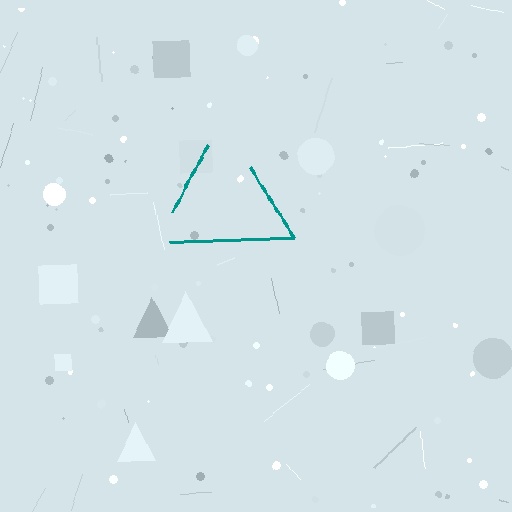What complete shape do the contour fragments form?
The contour fragments form a triangle.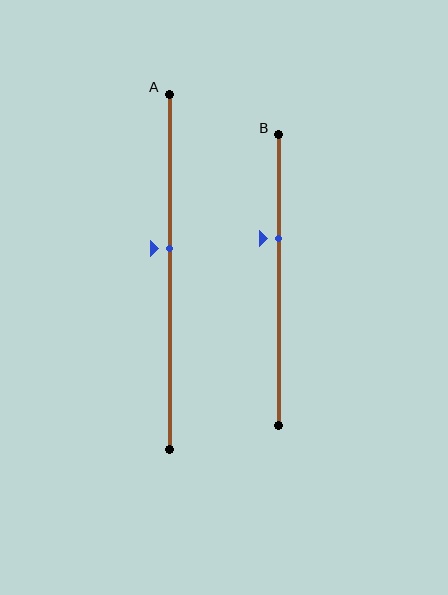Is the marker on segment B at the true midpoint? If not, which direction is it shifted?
No, the marker on segment B is shifted upward by about 14% of the segment length.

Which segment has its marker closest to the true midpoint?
Segment A has its marker closest to the true midpoint.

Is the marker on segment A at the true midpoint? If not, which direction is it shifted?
No, the marker on segment A is shifted upward by about 7% of the segment length.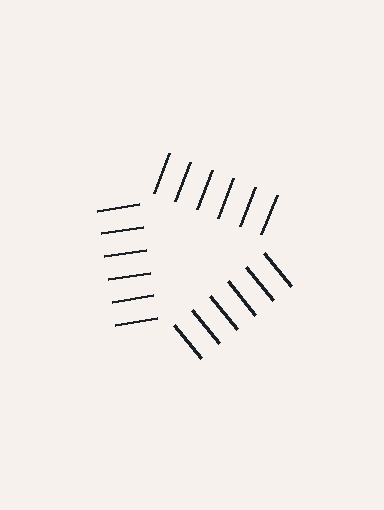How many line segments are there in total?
18 — 6 along each of the 3 edges.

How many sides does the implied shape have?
3 sides — the line-ends trace a triangle.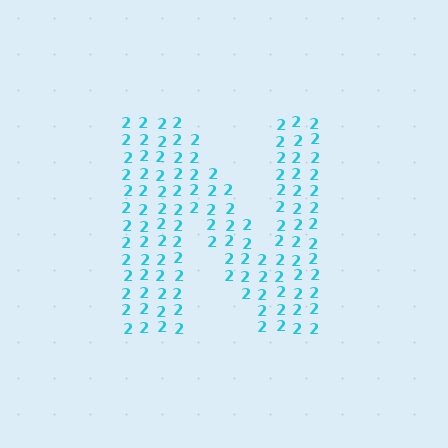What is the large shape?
The large shape is the letter N.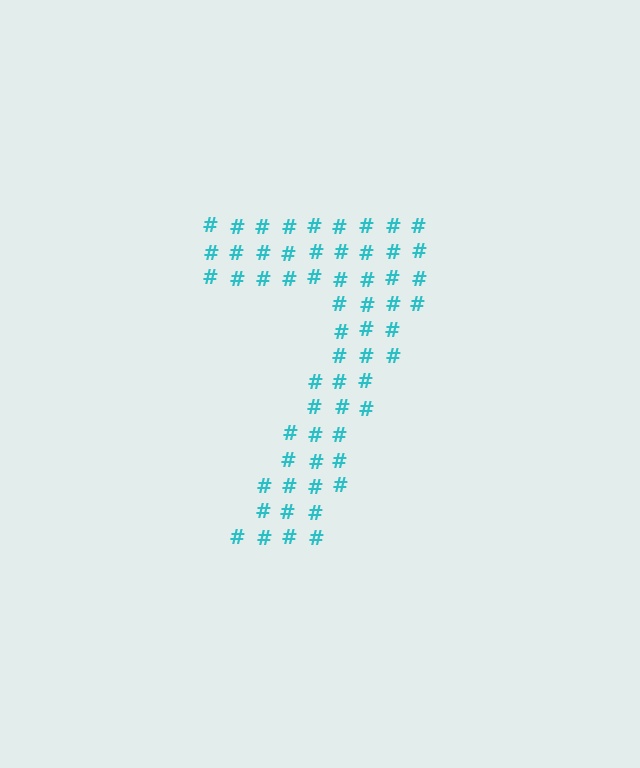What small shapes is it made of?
It is made of small hash symbols.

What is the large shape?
The large shape is the digit 7.